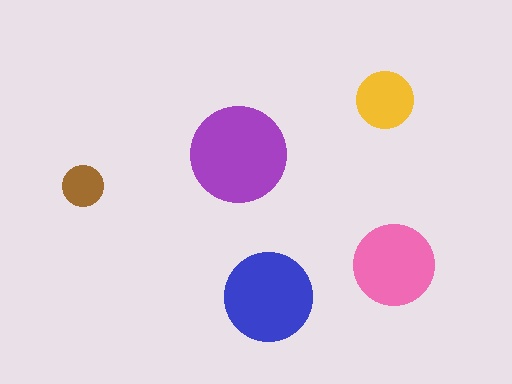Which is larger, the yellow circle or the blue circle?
The blue one.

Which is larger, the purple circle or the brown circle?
The purple one.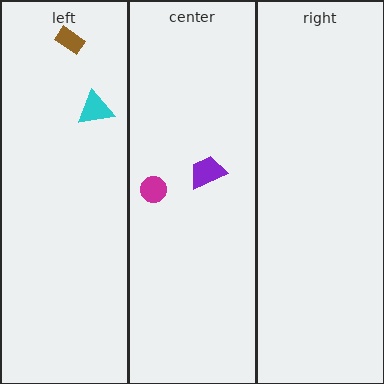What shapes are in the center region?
The magenta circle, the purple trapezoid.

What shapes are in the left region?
The brown rectangle, the cyan triangle.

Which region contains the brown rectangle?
The left region.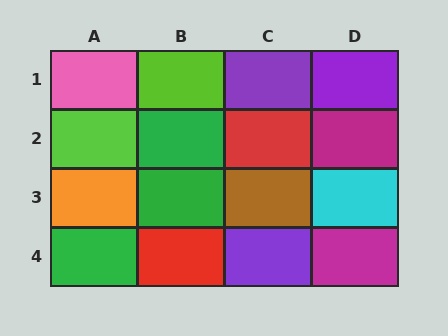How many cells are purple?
3 cells are purple.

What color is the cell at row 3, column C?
Brown.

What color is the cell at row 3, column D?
Cyan.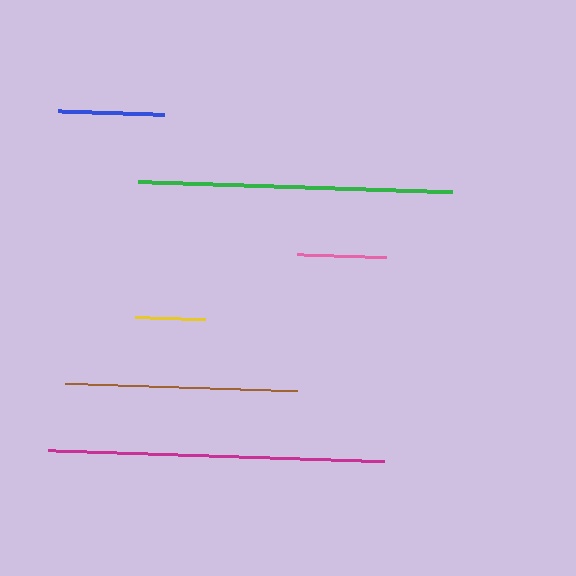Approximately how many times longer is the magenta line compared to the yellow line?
The magenta line is approximately 4.8 times the length of the yellow line.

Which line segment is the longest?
The magenta line is the longest at approximately 338 pixels.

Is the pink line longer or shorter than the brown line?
The brown line is longer than the pink line.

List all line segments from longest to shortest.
From longest to shortest: magenta, green, brown, blue, pink, yellow.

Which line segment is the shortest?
The yellow line is the shortest at approximately 70 pixels.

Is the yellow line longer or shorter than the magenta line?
The magenta line is longer than the yellow line.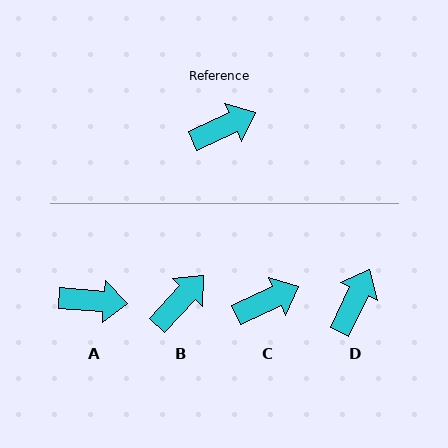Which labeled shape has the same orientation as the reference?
C.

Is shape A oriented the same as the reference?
No, it is off by about 29 degrees.